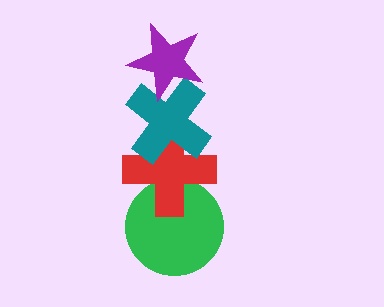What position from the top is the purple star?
The purple star is 1st from the top.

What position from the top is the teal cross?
The teal cross is 2nd from the top.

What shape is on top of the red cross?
The teal cross is on top of the red cross.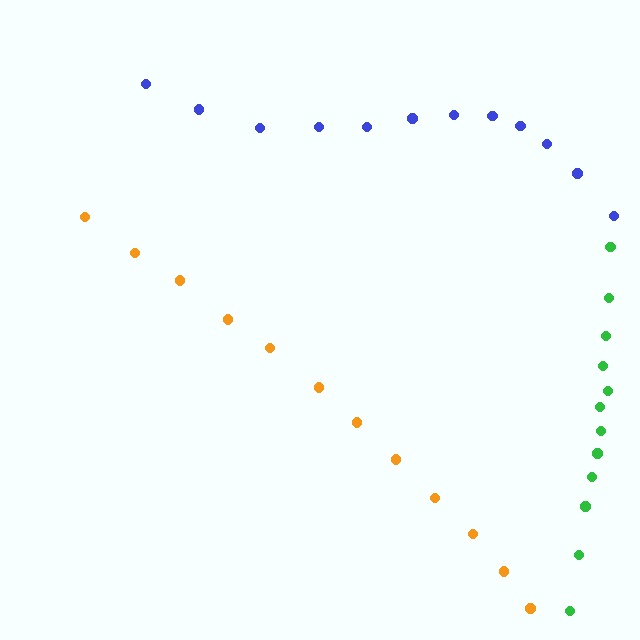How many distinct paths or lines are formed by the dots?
There are 3 distinct paths.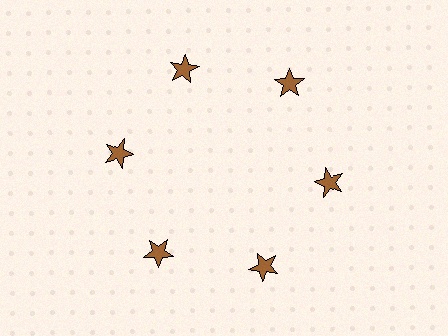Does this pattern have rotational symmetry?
Yes, this pattern has 6-fold rotational symmetry. It looks the same after rotating 60 degrees around the center.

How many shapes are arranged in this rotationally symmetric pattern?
There are 6 shapes, arranged in 6 groups of 1.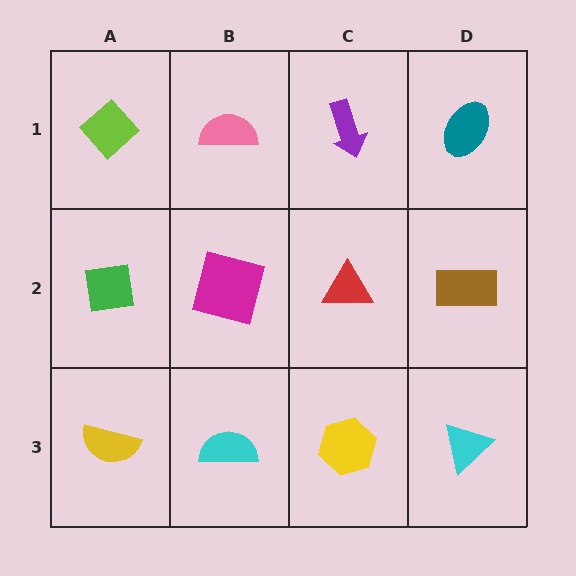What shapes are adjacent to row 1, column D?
A brown rectangle (row 2, column D), a purple arrow (row 1, column C).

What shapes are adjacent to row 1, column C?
A red triangle (row 2, column C), a pink semicircle (row 1, column B), a teal ellipse (row 1, column D).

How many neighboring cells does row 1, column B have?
3.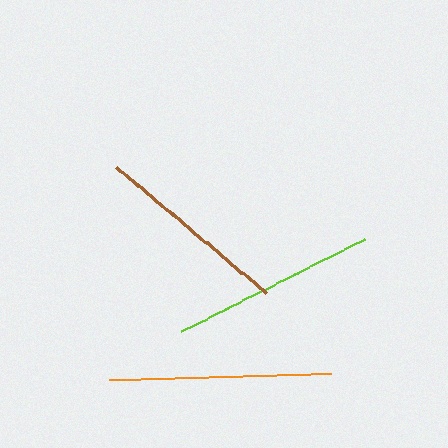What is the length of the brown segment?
The brown segment is approximately 195 pixels long.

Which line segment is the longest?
The orange line is the longest at approximately 223 pixels.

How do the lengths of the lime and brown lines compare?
The lime and brown lines are approximately the same length.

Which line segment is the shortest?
The brown line is the shortest at approximately 195 pixels.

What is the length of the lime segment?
The lime segment is approximately 205 pixels long.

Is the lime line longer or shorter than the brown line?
The lime line is longer than the brown line.